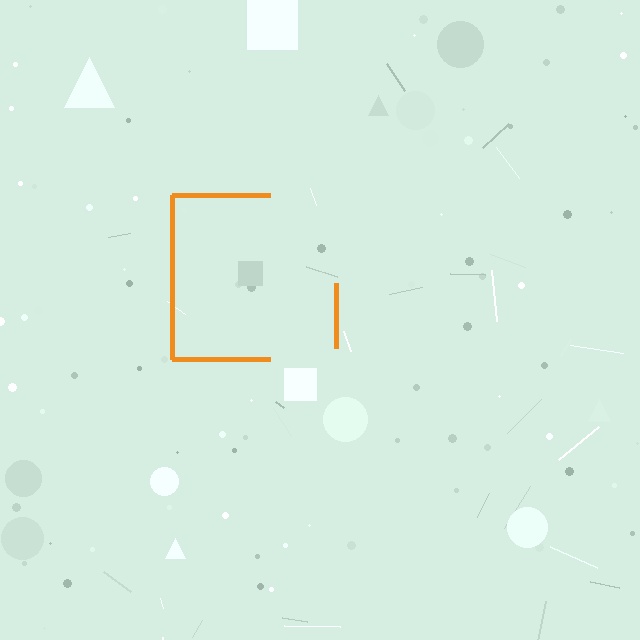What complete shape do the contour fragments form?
The contour fragments form a square.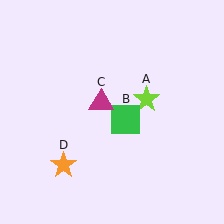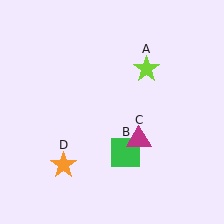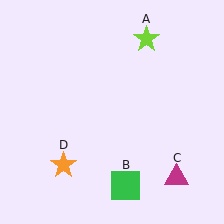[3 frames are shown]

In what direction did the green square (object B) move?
The green square (object B) moved down.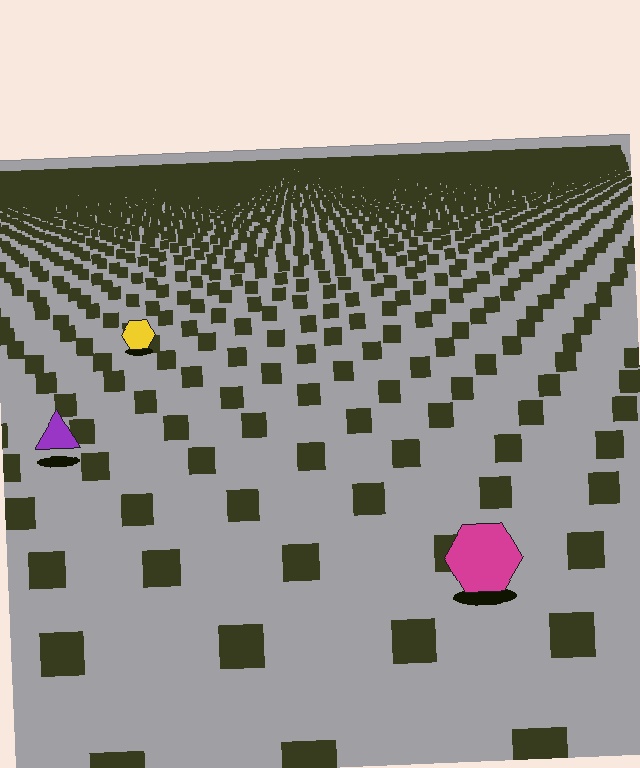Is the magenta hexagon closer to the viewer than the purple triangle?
Yes. The magenta hexagon is closer — you can tell from the texture gradient: the ground texture is coarser near it.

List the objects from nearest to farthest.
From nearest to farthest: the magenta hexagon, the purple triangle, the yellow hexagon.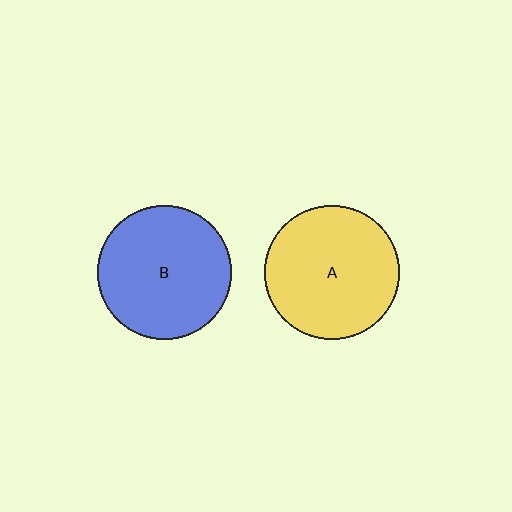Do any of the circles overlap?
No, none of the circles overlap.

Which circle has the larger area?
Circle A (yellow).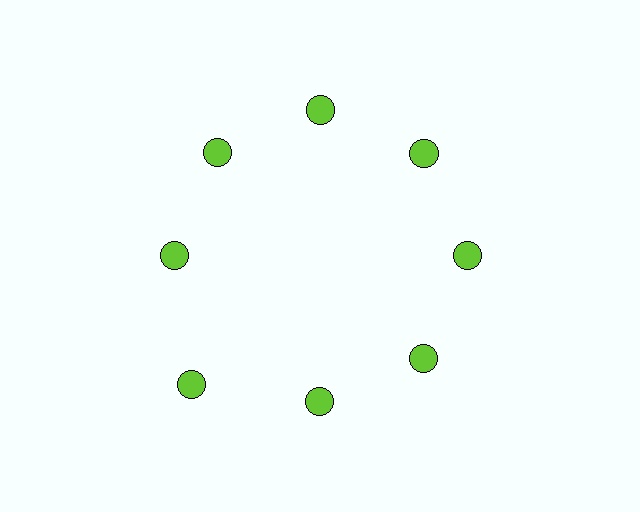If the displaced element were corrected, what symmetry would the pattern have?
It would have 8-fold rotational symmetry — the pattern would map onto itself every 45 degrees.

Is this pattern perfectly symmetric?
No. The 8 lime circles are arranged in a ring, but one element near the 8 o'clock position is pushed outward from the center, breaking the 8-fold rotational symmetry.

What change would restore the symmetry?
The symmetry would be restored by moving it inward, back onto the ring so that all 8 circles sit at equal angles and equal distance from the center.